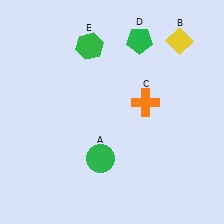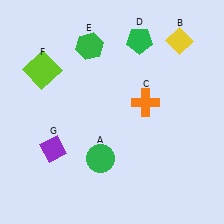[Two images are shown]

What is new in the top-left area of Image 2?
A lime square (F) was added in the top-left area of Image 2.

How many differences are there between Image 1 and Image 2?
There are 2 differences between the two images.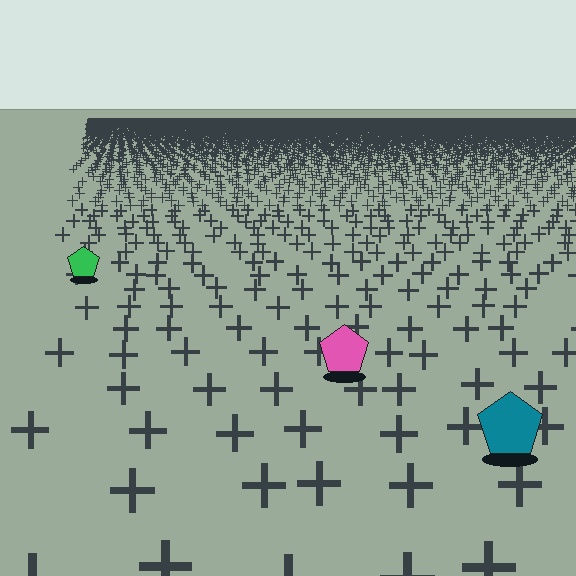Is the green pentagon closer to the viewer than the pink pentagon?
No. The pink pentagon is closer — you can tell from the texture gradient: the ground texture is coarser near it.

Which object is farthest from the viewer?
The green pentagon is farthest from the viewer. It appears smaller and the ground texture around it is denser.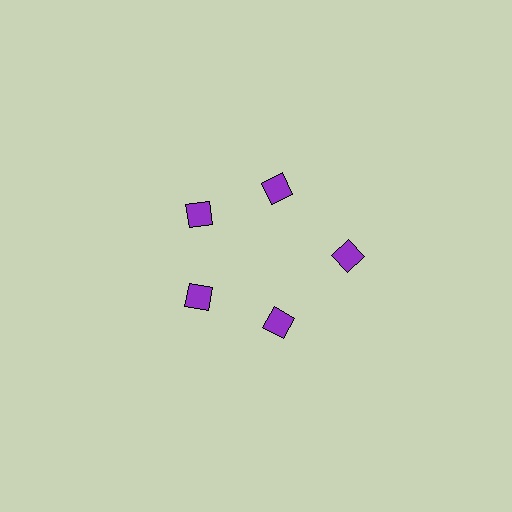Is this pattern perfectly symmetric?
No. The 5 purple squares are arranged in a ring, but one element near the 3 o'clock position is pushed outward from the center, breaking the 5-fold rotational symmetry.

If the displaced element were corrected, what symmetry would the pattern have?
It would have 5-fold rotational symmetry — the pattern would map onto itself every 72 degrees.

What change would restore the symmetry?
The symmetry would be restored by moving it inward, back onto the ring so that all 5 squares sit at equal angles and equal distance from the center.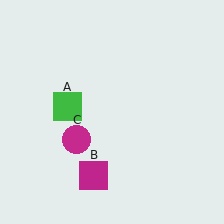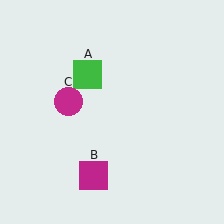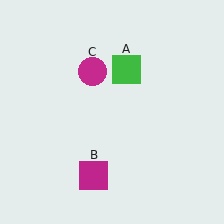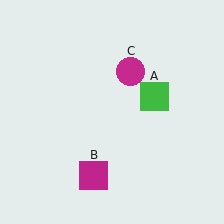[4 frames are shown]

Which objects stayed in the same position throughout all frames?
Magenta square (object B) remained stationary.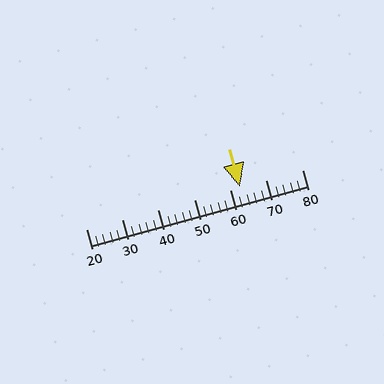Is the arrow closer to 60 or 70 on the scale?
The arrow is closer to 60.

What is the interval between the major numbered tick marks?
The major tick marks are spaced 10 units apart.